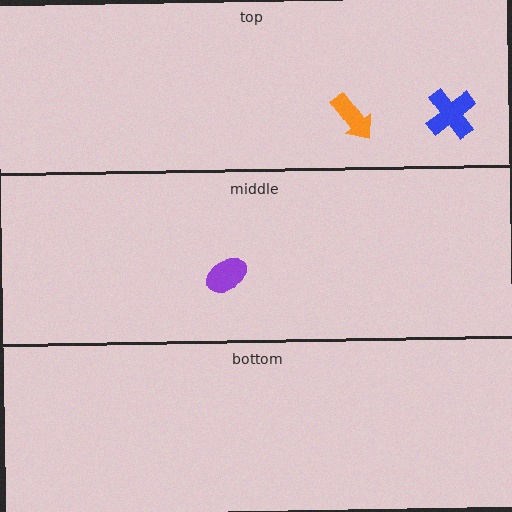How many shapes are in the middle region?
1.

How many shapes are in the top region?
2.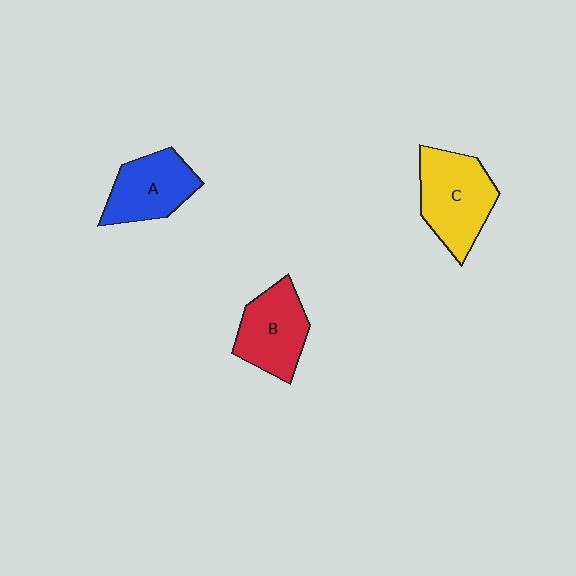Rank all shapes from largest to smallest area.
From largest to smallest: C (yellow), B (red), A (blue).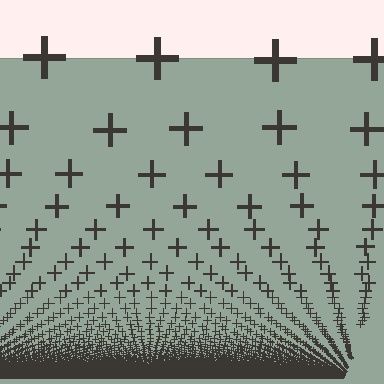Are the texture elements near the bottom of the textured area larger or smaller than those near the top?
Smaller. The gradient is inverted — elements near the bottom are smaller and denser.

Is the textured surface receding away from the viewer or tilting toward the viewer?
The surface appears to tilt toward the viewer. Texture elements get larger and sparser toward the top.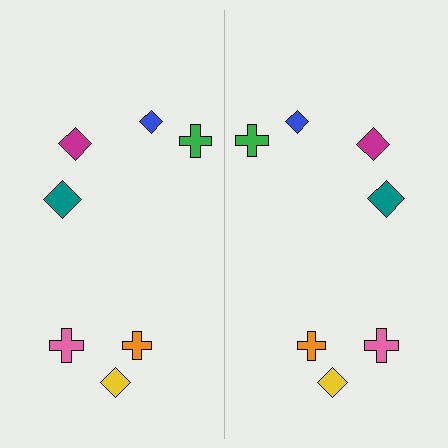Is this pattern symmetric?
Yes, this pattern has bilateral (reflection) symmetry.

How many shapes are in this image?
There are 14 shapes in this image.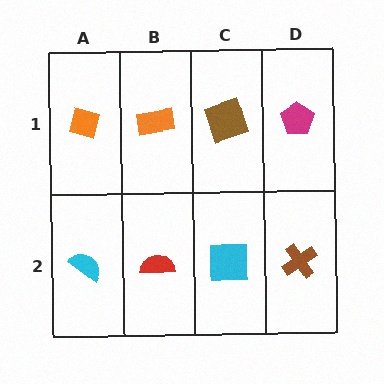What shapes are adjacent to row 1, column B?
A red semicircle (row 2, column B), an orange square (row 1, column A), a brown square (row 1, column C).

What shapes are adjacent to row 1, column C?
A cyan square (row 2, column C), an orange rectangle (row 1, column B), a magenta pentagon (row 1, column D).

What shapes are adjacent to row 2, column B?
An orange rectangle (row 1, column B), a cyan semicircle (row 2, column A), a cyan square (row 2, column C).